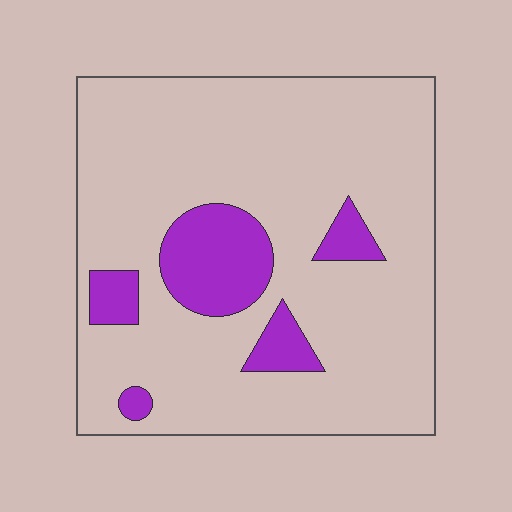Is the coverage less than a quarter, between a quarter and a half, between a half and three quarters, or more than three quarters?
Less than a quarter.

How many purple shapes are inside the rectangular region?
5.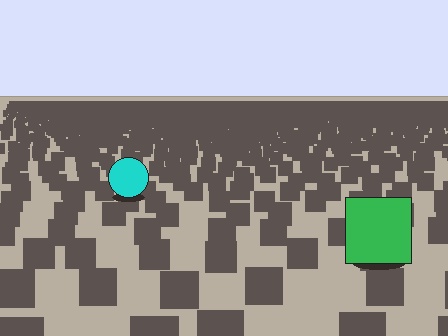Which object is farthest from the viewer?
The cyan circle is farthest from the viewer. It appears smaller and the ground texture around it is denser.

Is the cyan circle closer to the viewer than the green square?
No. The green square is closer — you can tell from the texture gradient: the ground texture is coarser near it.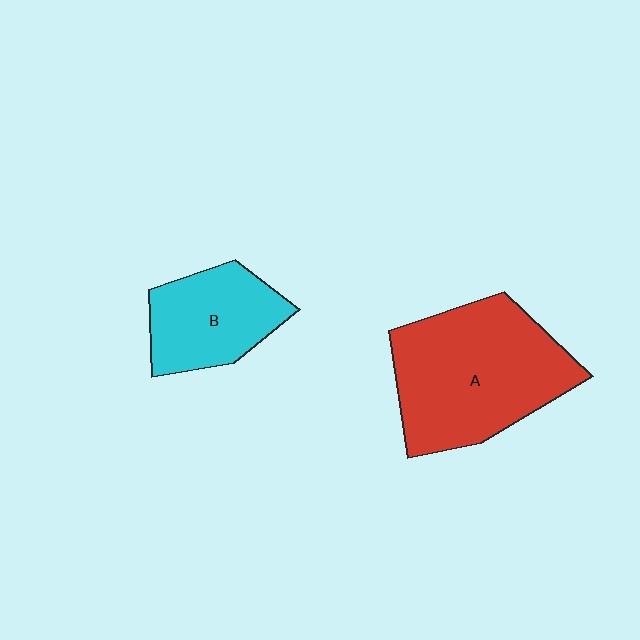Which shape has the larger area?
Shape A (red).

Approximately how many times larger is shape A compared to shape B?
Approximately 1.8 times.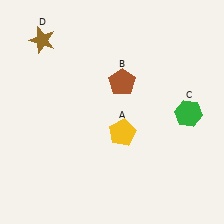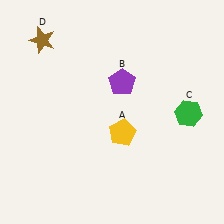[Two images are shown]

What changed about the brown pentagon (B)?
In Image 1, B is brown. In Image 2, it changed to purple.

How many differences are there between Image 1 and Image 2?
There is 1 difference between the two images.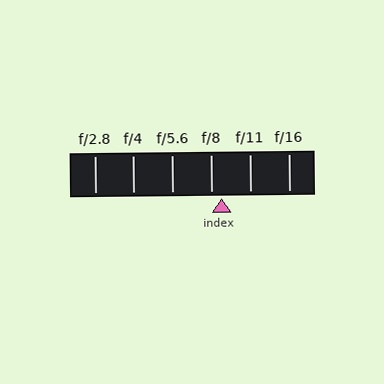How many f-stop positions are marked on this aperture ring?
There are 6 f-stop positions marked.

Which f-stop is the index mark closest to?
The index mark is closest to f/8.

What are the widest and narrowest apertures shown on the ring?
The widest aperture shown is f/2.8 and the narrowest is f/16.